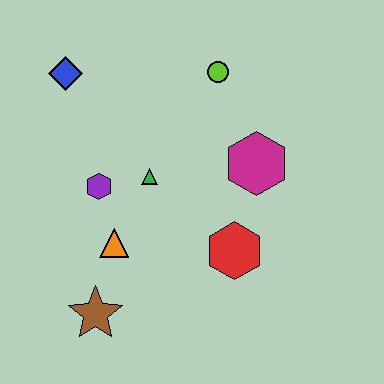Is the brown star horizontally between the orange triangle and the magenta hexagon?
No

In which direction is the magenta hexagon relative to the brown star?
The magenta hexagon is to the right of the brown star.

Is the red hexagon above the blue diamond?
No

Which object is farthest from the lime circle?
The brown star is farthest from the lime circle.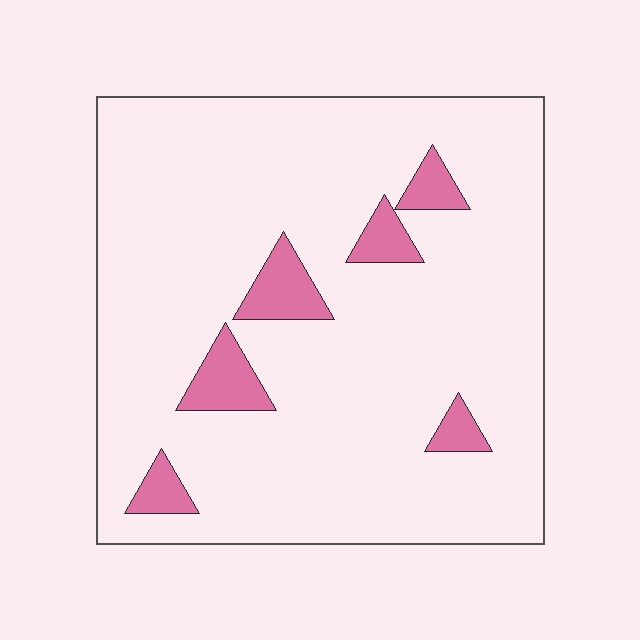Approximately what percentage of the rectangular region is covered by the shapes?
Approximately 10%.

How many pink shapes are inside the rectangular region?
6.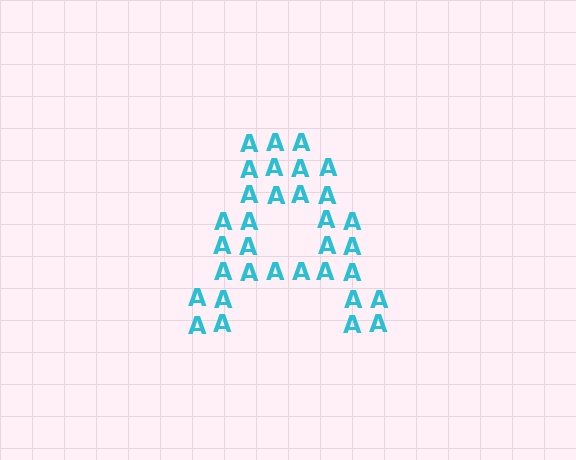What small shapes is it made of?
It is made of small letter A's.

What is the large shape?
The large shape is the letter A.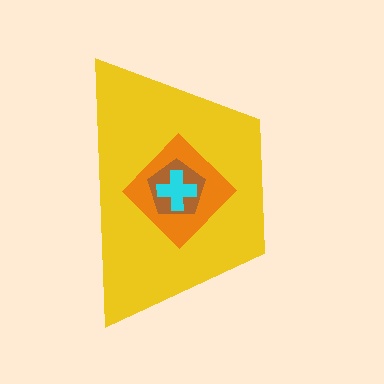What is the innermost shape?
The cyan cross.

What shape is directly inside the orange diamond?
The brown pentagon.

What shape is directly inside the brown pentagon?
The cyan cross.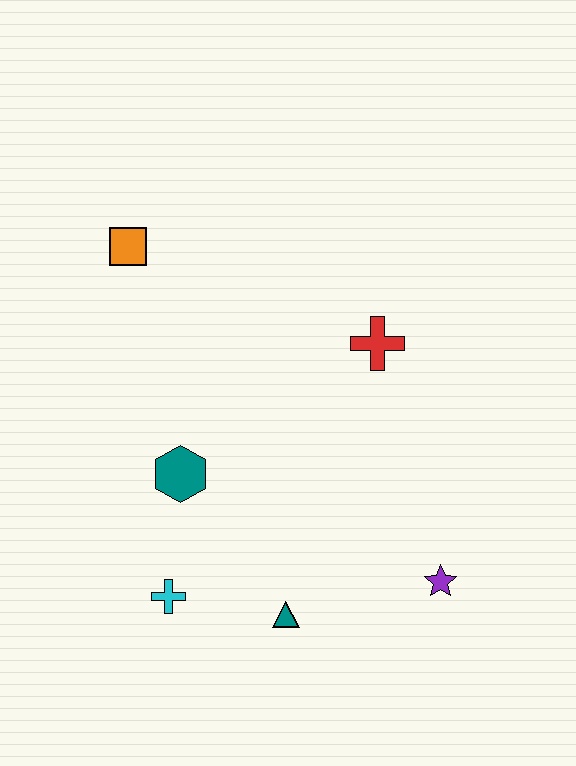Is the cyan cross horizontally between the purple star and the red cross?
No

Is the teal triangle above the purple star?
No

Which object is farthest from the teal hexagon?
The purple star is farthest from the teal hexagon.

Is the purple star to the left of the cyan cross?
No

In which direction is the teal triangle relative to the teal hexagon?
The teal triangle is below the teal hexagon.